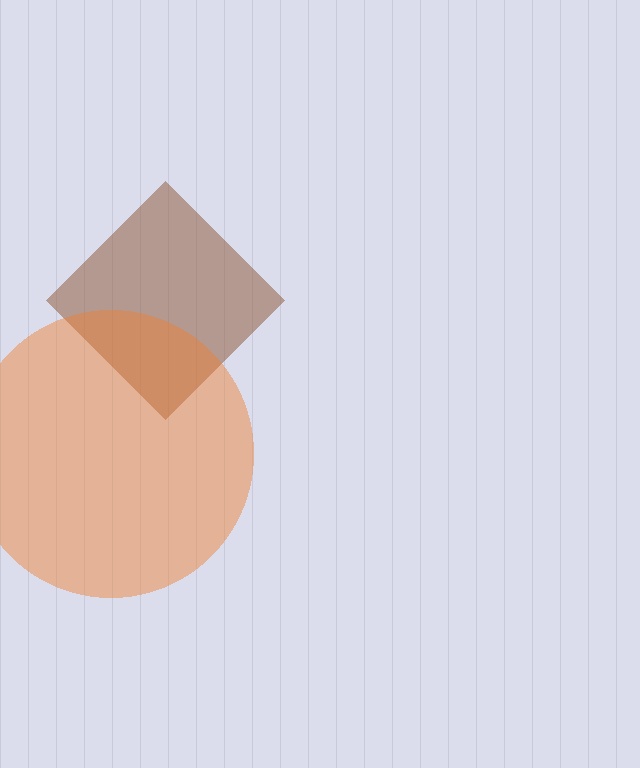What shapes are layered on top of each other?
The layered shapes are: a brown diamond, an orange circle.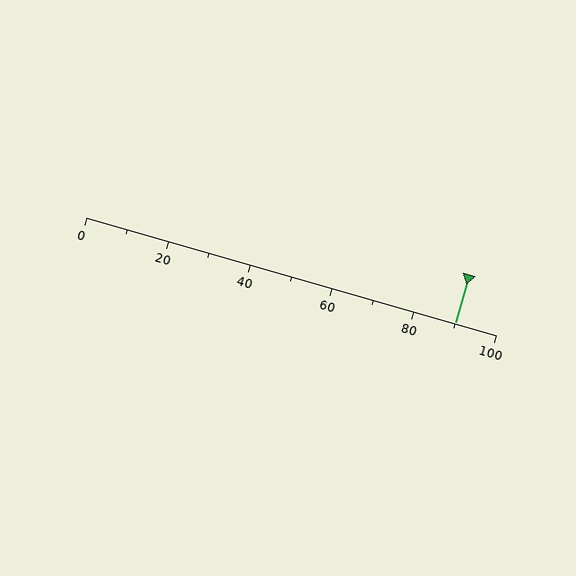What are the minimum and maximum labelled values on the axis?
The axis runs from 0 to 100.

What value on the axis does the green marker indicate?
The marker indicates approximately 90.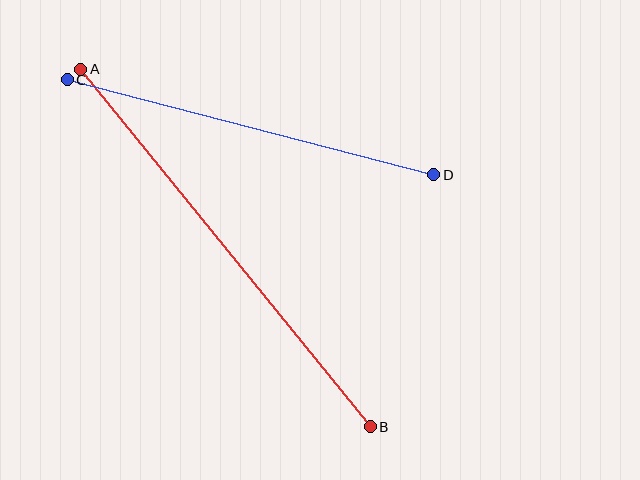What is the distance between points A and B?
The distance is approximately 460 pixels.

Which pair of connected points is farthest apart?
Points A and B are farthest apart.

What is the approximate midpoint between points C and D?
The midpoint is at approximately (251, 127) pixels.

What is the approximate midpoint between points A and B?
The midpoint is at approximately (226, 248) pixels.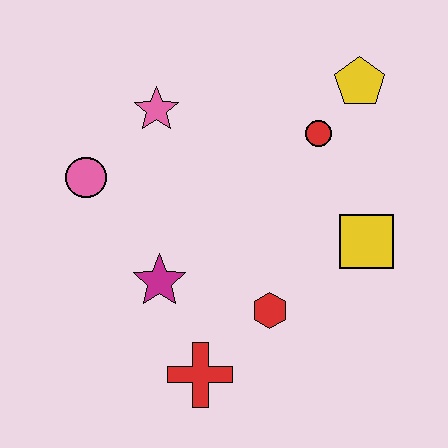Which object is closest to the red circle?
The yellow pentagon is closest to the red circle.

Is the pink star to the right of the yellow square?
No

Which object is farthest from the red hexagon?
The yellow pentagon is farthest from the red hexagon.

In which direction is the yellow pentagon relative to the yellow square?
The yellow pentagon is above the yellow square.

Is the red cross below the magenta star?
Yes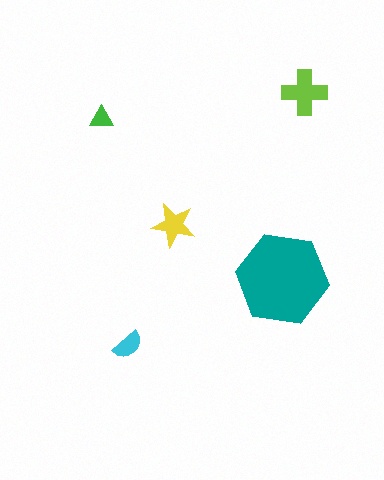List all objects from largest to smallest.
The teal hexagon, the lime cross, the yellow star, the cyan semicircle, the green triangle.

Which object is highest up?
The lime cross is topmost.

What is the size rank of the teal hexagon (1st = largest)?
1st.